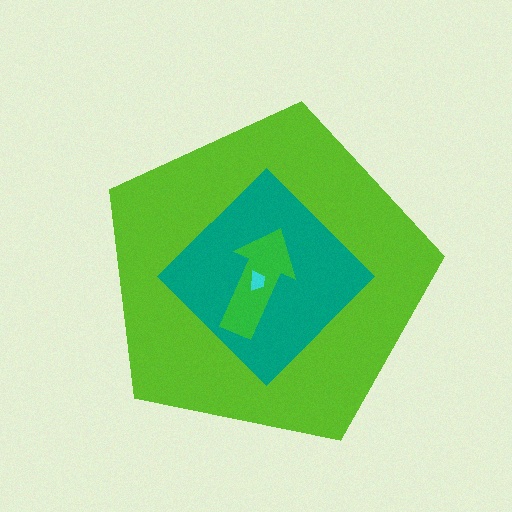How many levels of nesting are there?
4.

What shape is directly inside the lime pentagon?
The teal diamond.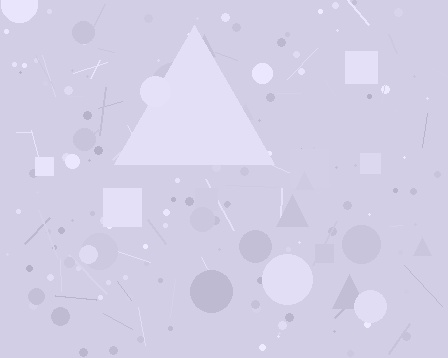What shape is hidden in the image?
A triangle is hidden in the image.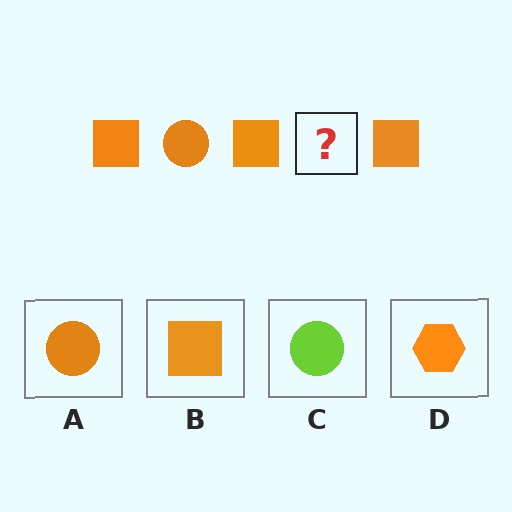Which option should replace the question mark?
Option A.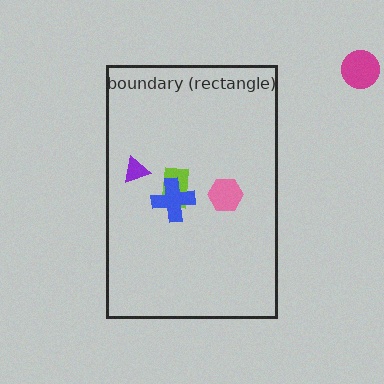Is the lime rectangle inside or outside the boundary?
Inside.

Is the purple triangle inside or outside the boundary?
Inside.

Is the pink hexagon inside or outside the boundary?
Inside.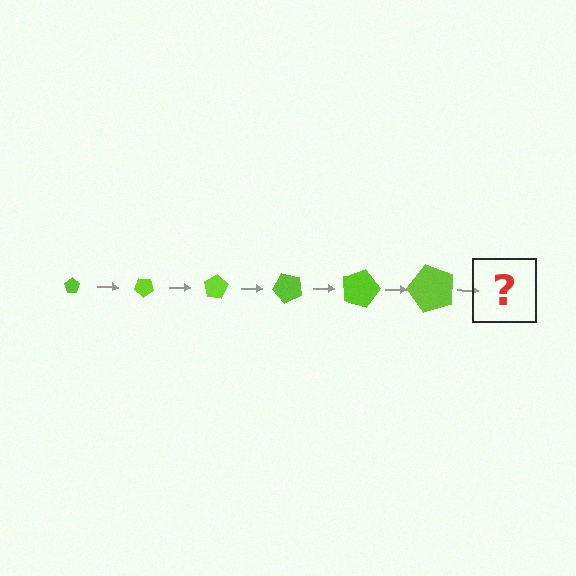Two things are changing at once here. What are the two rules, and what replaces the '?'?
The two rules are that the pentagon grows larger each step and it rotates 40 degrees each step. The '?' should be a pentagon, larger than the previous one and rotated 240 degrees from the start.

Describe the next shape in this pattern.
It should be a pentagon, larger than the previous one and rotated 240 degrees from the start.